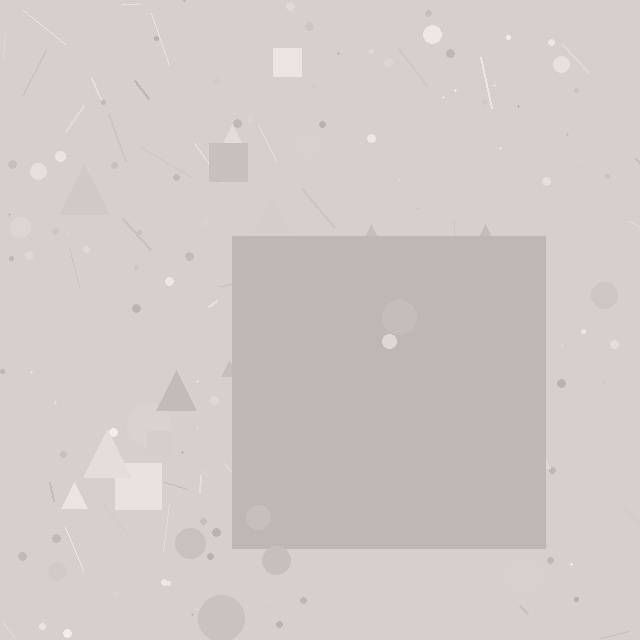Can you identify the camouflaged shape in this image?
The camouflaged shape is a square.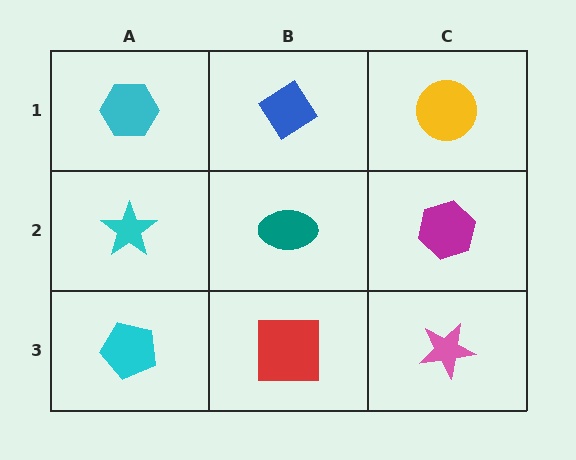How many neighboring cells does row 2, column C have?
3.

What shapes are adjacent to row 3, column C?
A magenta hexagon (row 2, column C), a red square (row 3, column B).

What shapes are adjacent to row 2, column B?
A blue diamond (row 1, column B), a red square (row 3, column B), a cyan star (row 2, column A), a magenta hexagon (row 2, column C).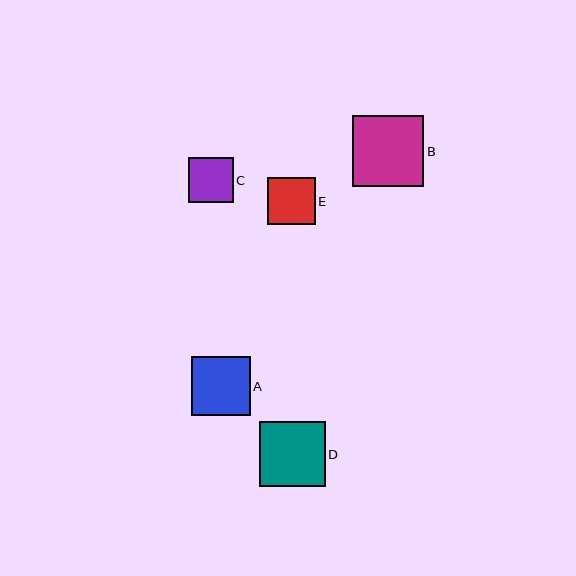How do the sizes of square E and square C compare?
Square E and square C are approximately the same size.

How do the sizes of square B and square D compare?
Square B and square D are approximately the same size.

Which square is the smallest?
Square C is the smallest with a size of approximately 45 pixels.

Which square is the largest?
Square B is the largest with a size of approximately 72 pixels.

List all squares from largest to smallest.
From largest to smallest: B, D, A, E, C.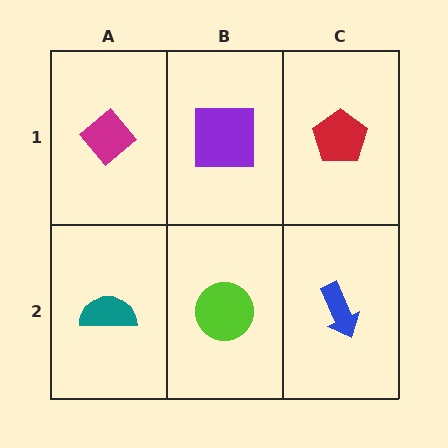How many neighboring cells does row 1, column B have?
3.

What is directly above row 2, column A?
A magenta diamond.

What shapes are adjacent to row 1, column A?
A teal semicircle (row 2, column A), a purple square (row 1, column B).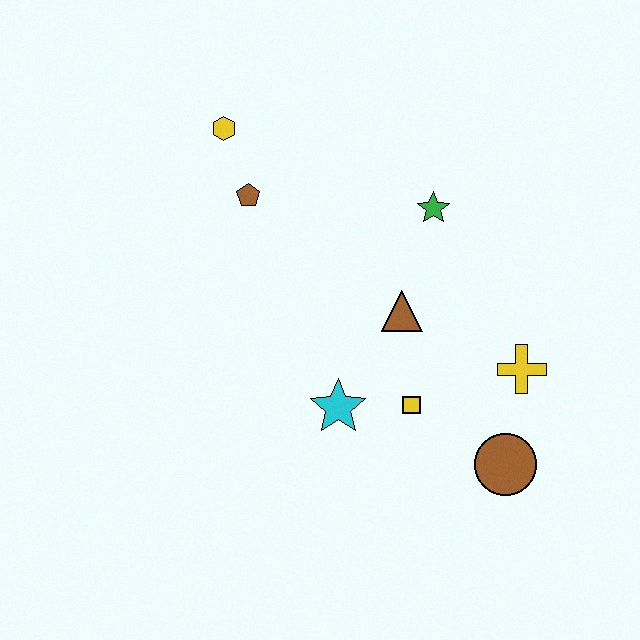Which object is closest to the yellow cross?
The brown circle is closest to the yellow cross.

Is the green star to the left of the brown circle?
Yes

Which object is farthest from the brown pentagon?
The brown circle is farthest from the brown pentagon.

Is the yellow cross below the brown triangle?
Yes